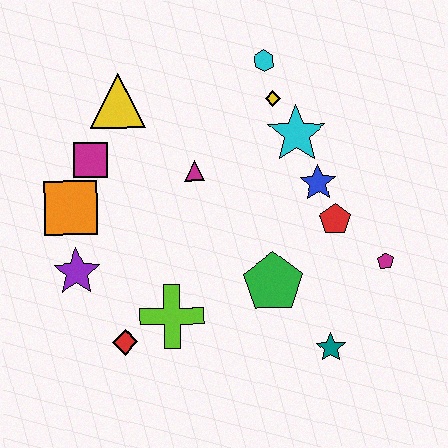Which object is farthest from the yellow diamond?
The red diamond is farthest from the yellow diamond.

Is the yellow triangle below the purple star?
No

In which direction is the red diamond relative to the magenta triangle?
The red diamond is below the magenta triangle.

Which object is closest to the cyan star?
The yellow diamond is closest to the cyan star.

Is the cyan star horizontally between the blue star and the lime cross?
Yes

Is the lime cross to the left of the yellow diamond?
Yes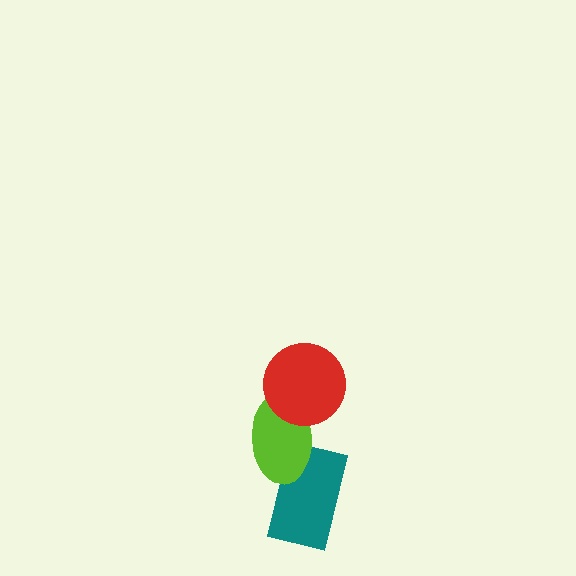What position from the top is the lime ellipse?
The lime ellipse is 2nd from the top.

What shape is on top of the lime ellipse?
The red circle is on top of the lime ellipse.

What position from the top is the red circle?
The red circle is 1st from the top.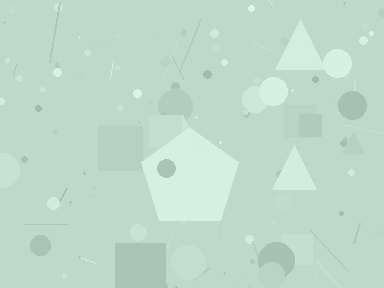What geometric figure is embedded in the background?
A pentagon is embedded in the background.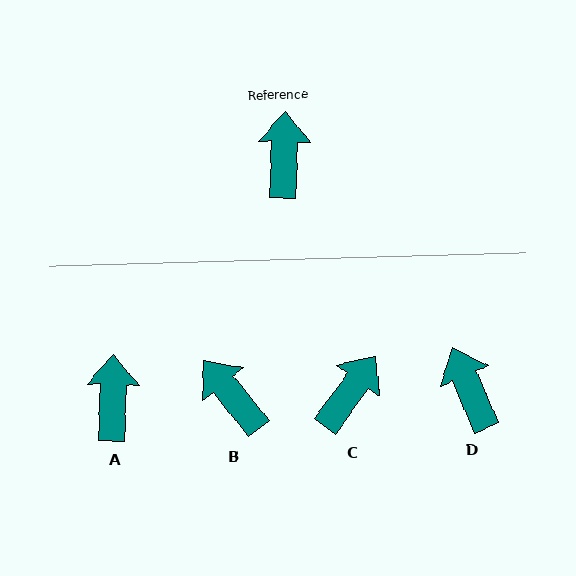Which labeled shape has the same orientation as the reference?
A.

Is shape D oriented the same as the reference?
No, it is off by about 25 degrees.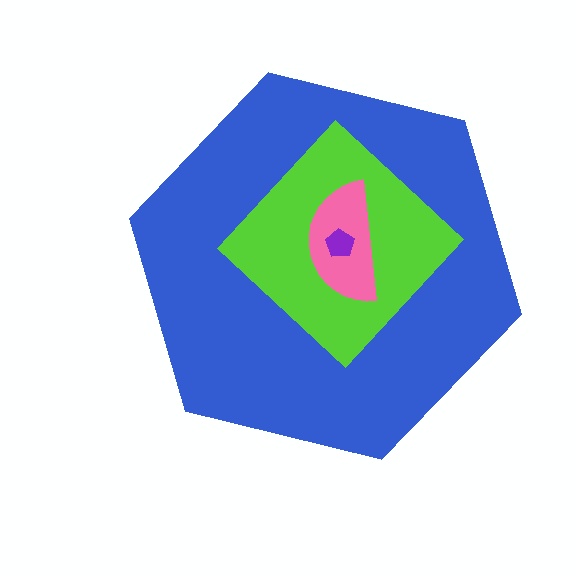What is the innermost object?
The purple pentagon.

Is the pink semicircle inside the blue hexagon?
Yes.